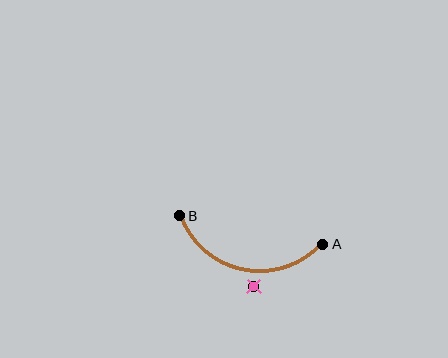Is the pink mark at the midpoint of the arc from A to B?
No — the pink mark does not lie on the arc at all. It sits slightly outside the curve.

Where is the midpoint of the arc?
The arc midpoint is the point on the curve farthest from the straight line joining A and B. It sits below that line.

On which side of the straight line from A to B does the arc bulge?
The arc bulges below the straight line connecting A and B.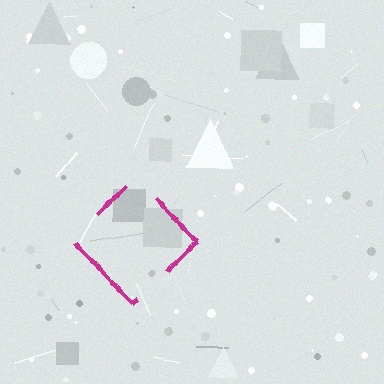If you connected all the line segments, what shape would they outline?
They would outline a diamond.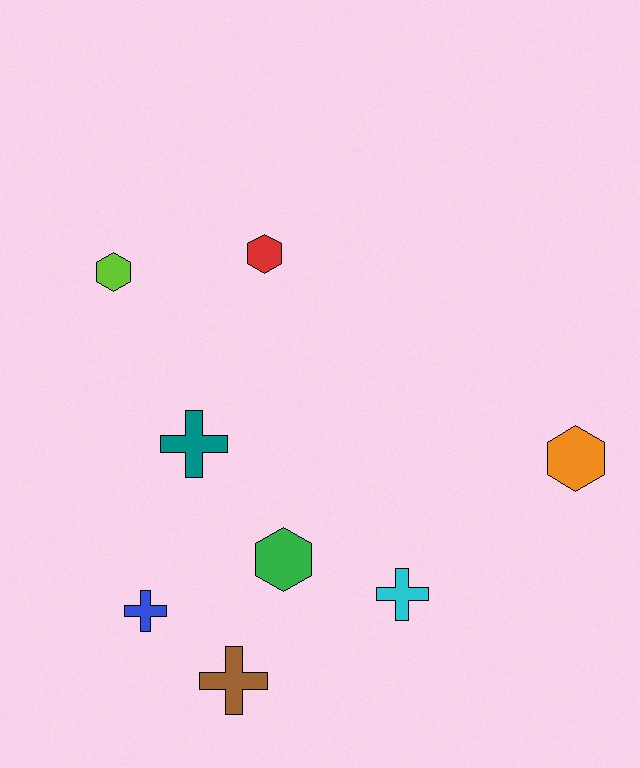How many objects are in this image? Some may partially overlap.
There are 8 objects.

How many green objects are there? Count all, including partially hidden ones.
There is 1 green object.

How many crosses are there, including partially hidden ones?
There are 4 crosses.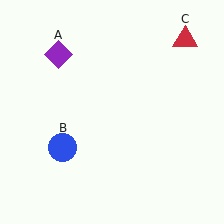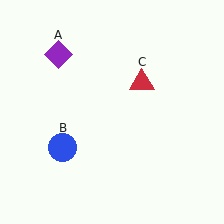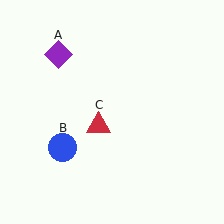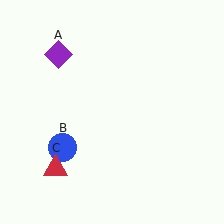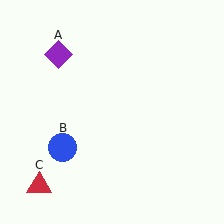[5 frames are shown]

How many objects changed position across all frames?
1 object changed position: red triangle (object C).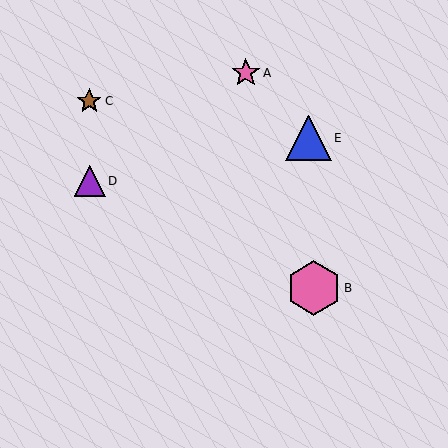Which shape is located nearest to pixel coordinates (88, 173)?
The purple triangle (labeled D) at (90, 181) is nearest to that location.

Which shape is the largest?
The pink hexagon (labeled B) is the largest.